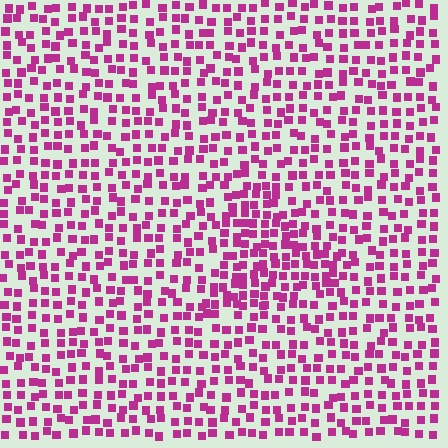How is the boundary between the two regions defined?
The boundary is defined by a change in element density (approximately 1.7x ratio). All elements are the same color, size, and shape.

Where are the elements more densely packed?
The elements are more densely packed inside the triangle boundary.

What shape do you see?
I see a triangle.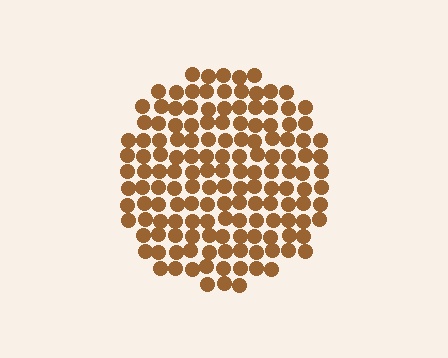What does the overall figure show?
The overall figure shows a circle.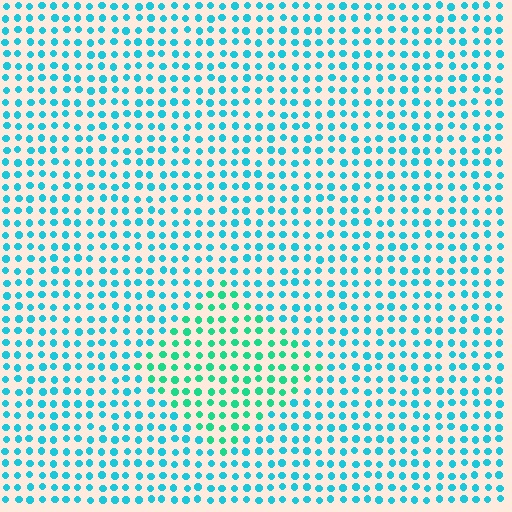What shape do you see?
I see a diamond.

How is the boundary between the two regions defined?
The boundary is defined purely by a slight shift in hue (about 31 degrees). Spacing, size, and orientation are identical on both sides.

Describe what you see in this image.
The image is filled with small cyan elements in a uniform arrangement. A diamond-shaped region is visible where the elements are tinted to a slightly different hue, forming a subtle color boundary.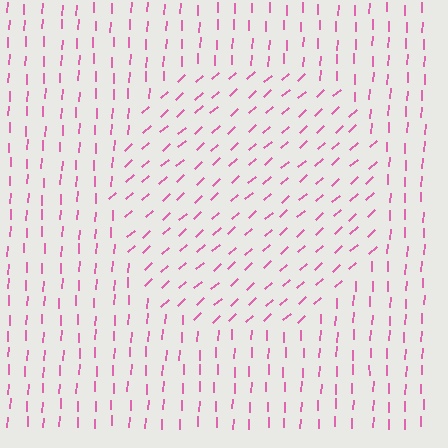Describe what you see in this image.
The image is filled with small pink line segments. A circle region in the image has lines oriented differently from the surrounding lines, creating a visible texture boundary.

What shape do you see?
I see a circle.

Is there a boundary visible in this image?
Yes, there is a texture boundary formed by a change in line orientation.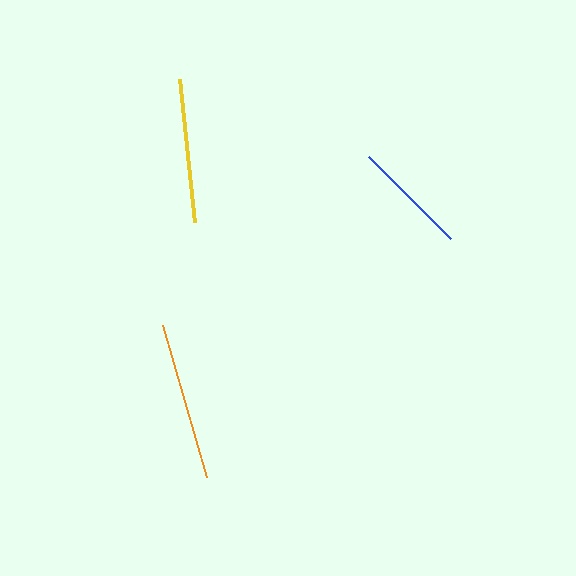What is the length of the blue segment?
The blue segment is approximately 116 pixels long.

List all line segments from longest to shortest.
From longest to shortest: orange, yellow, blue.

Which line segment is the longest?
The orange line is the longest at approximately 158 pixels.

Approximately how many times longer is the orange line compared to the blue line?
The orange line is approximately 1.4 times the length of the blue line.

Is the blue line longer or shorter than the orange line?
The orange line is longer than the blue line.